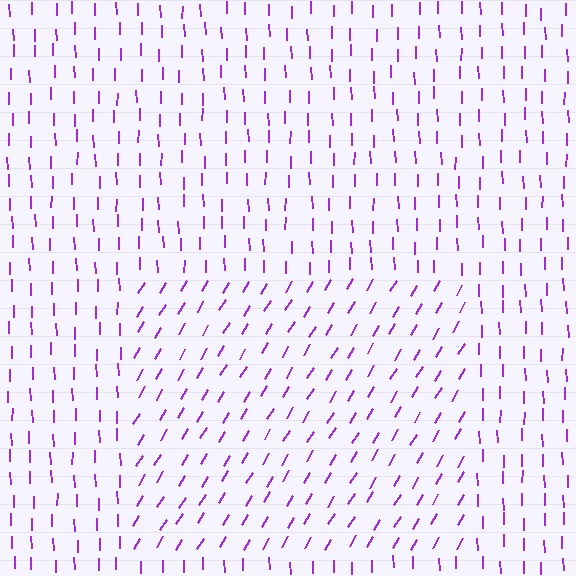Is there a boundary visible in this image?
Yes, there is a texture boundary formed by a change in line orientation.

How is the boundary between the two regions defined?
The boundary is defined purely by a change in line orientation (approximately 32 degrees difference). All lines are the same color and thickness.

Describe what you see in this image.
The image is filled with small purple line segments. A rectangle region in the image has lines oriented differently from the surrounding lines, creating a visible texture boundary.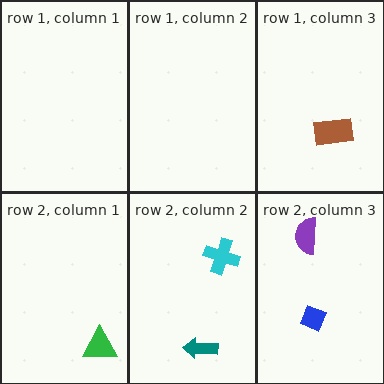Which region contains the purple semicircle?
The row 2, column 3 region.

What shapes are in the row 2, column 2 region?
The teal arrow, the cyan cross.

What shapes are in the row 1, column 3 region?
The brown rectangle.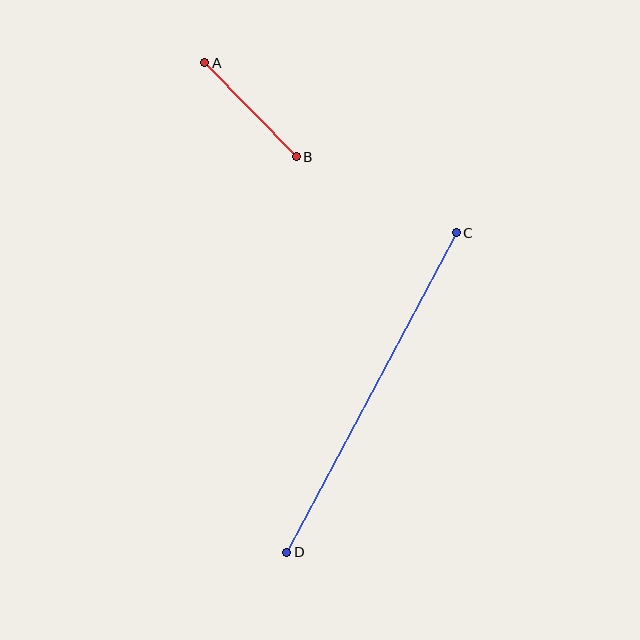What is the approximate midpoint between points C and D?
The midpoint is at approximately (372, 392) pixels.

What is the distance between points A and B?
The distance is approximately 131 pixels.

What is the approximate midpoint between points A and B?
The midpoint is at approximately (251, 110) pixels.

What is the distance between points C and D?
The distance is approximately 361 pixels.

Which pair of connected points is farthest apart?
Points C and D are farthest apart.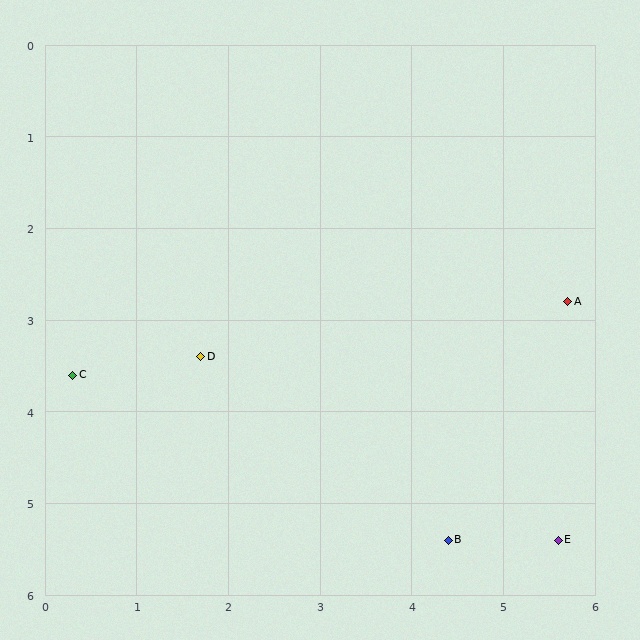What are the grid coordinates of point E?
Point E is at approximately (5.6, 5.4).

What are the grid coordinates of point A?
Point A is at approximately (5.7, 2.8).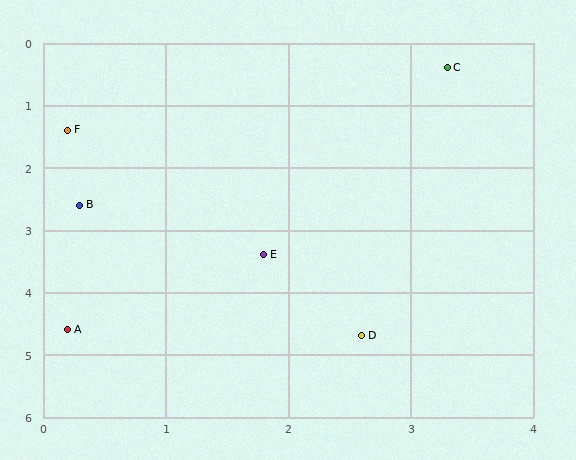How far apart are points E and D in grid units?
Points E and D are about 1.5 grid units apart.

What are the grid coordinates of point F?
Point F is at approximately (0.2, 1.4).